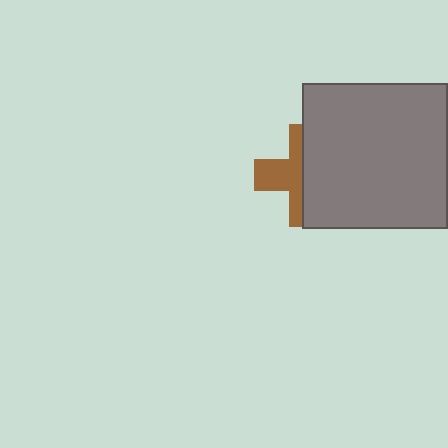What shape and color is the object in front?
The object in front is a gray square.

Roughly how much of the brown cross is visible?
A small part of it is visible (roughly 43%).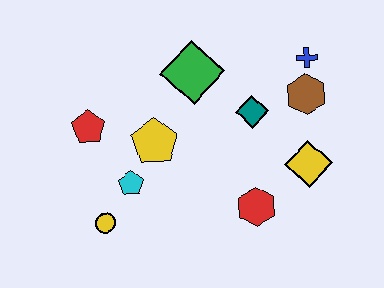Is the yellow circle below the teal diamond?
Yes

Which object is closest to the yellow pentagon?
The cyan pentagon is closest to the yellow pentagon.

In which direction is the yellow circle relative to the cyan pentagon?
The yellow circle is below the cyan pentagon.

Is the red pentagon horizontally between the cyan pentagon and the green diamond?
No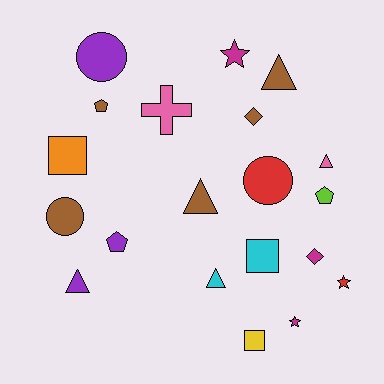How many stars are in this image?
There are 3 stars.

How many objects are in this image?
There are 20 objects.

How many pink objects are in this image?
There are 2 pink objects.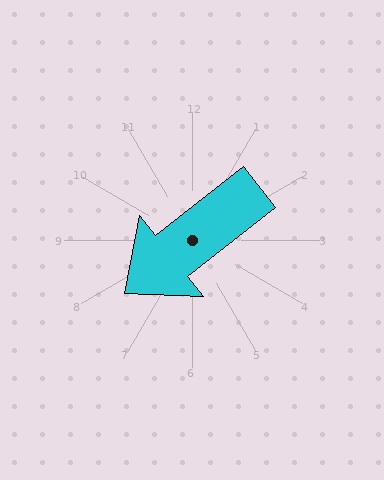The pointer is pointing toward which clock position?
Roughly 8 o'clock.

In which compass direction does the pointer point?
Southwest.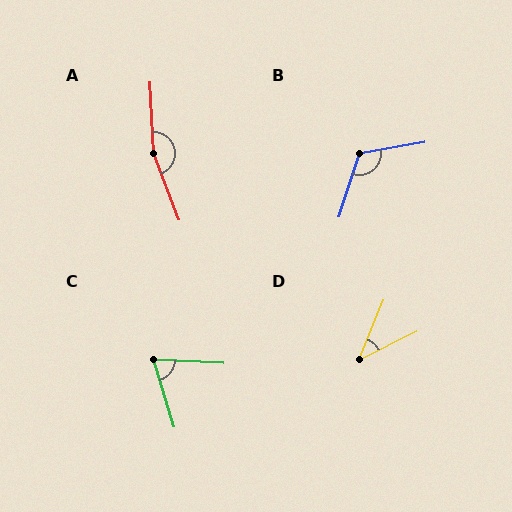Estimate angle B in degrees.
Approximately 117 degrees.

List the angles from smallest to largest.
D (41°), C (70°), B (117°), A (162°).